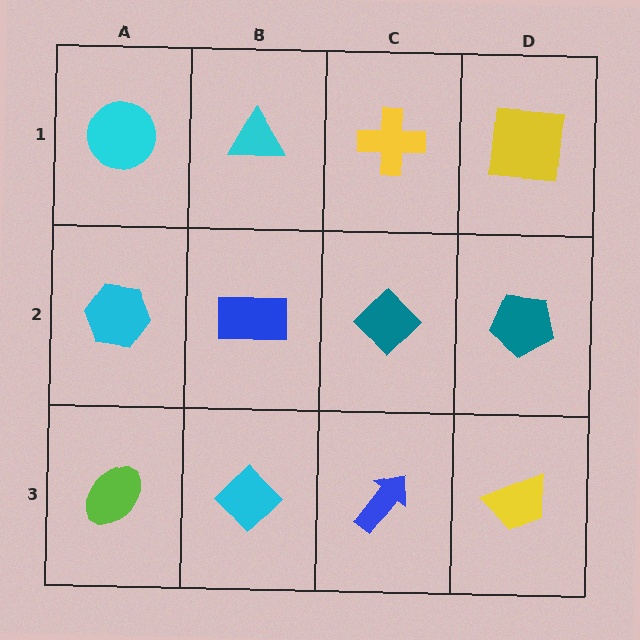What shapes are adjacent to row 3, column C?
A teal diamond (row 2, column C), a cyan diamond (row 3, column B), a yellow trapezoid (row 3, column D).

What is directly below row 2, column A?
A lime ellipse.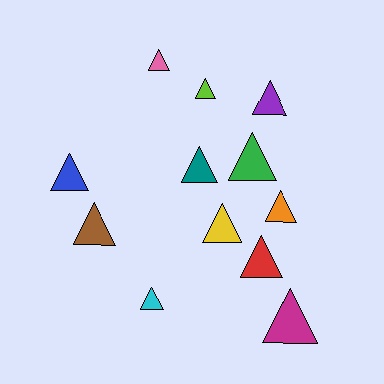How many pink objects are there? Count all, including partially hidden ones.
There is 1 pink object.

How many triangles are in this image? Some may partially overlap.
There are 12 triangles.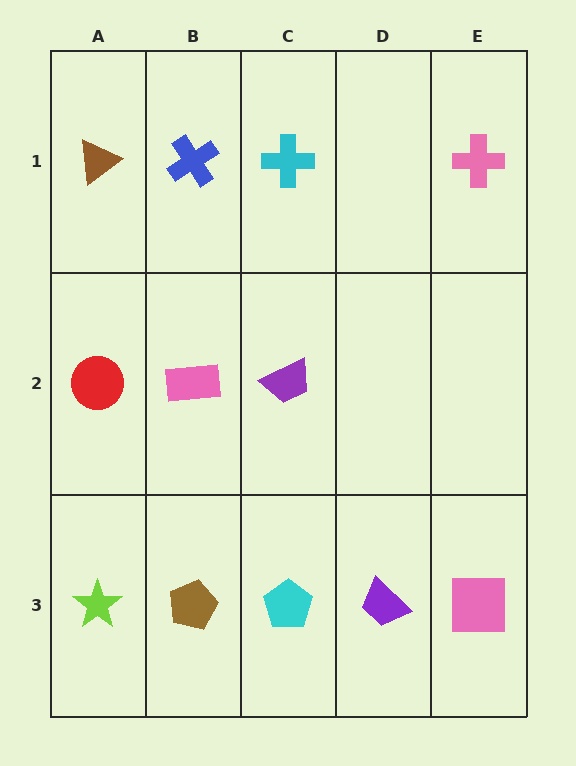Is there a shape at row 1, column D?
No, that cell is empty.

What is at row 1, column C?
A cyan cross.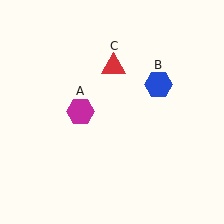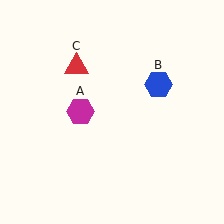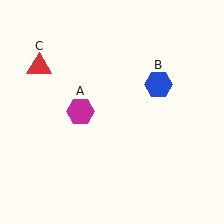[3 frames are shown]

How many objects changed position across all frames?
1 object changed position: red triangle (object C).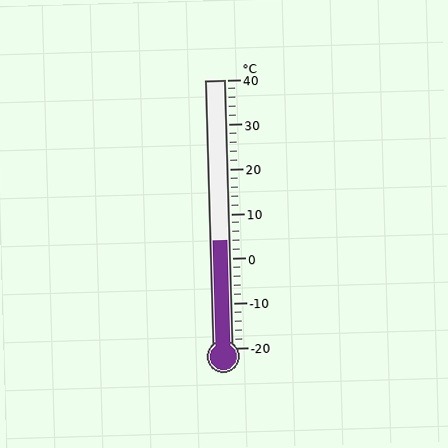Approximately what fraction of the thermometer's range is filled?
The thermometer is filled to approximately 40% of its range.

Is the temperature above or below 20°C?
The temperature is below 20°C.